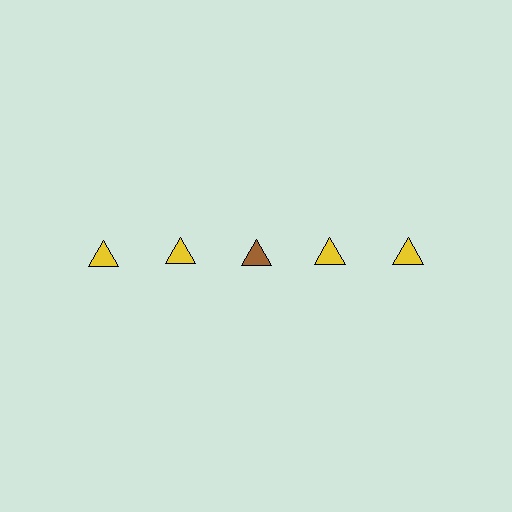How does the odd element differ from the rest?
It has a different color: brown instead of yellow.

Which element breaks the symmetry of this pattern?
The brown triangle in the top row, center column breaks the symmetry. All other shapes are yellow triangles.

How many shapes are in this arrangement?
There are 5 shapes arranged in a grid pattern.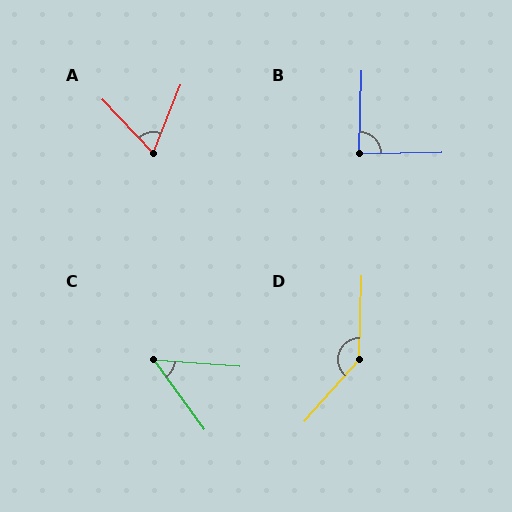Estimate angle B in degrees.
Approximately 88 degrees.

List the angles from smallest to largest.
C (50°), A (65°), B (88°), D (140°).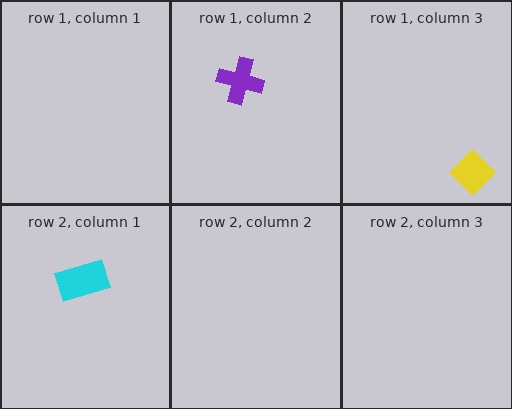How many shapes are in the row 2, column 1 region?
1.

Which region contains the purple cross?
The row 1, column 2 region.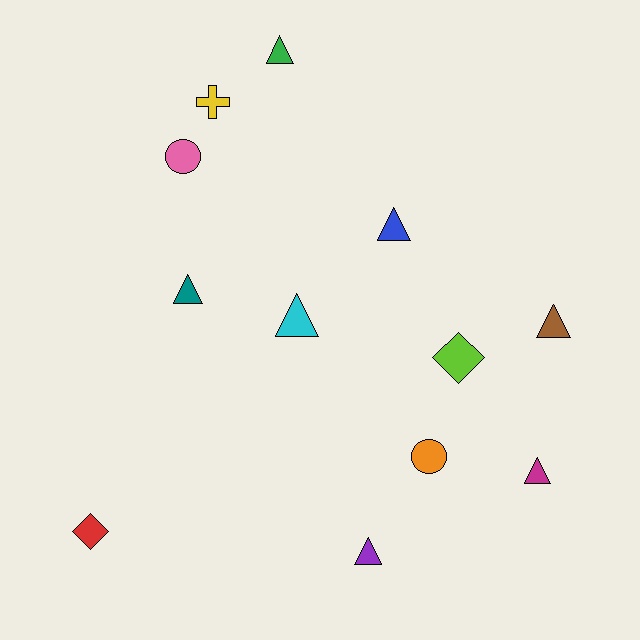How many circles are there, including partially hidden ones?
There are 2 circles.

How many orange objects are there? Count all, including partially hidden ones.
There is 1 orange object.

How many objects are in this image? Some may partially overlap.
There are 12 objects.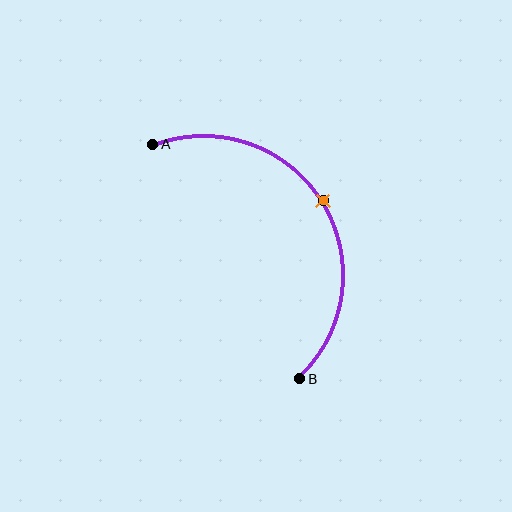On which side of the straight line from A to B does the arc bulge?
The arc bulges to the right of the straight line connecting A and B.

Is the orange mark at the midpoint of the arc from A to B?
Yes. The orange mark lies on the arc at equal arc-length from both A and B — it is the arc midpoint.